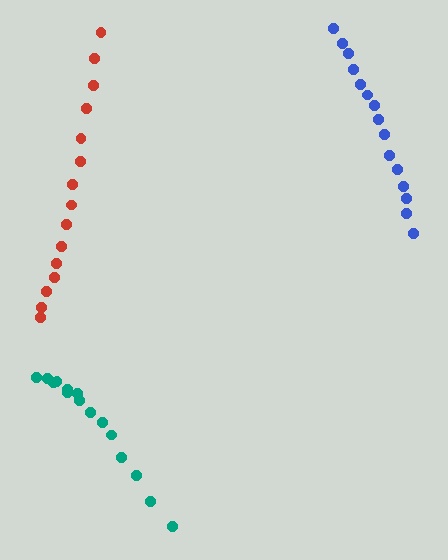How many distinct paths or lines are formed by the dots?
There are 3 distinct paths.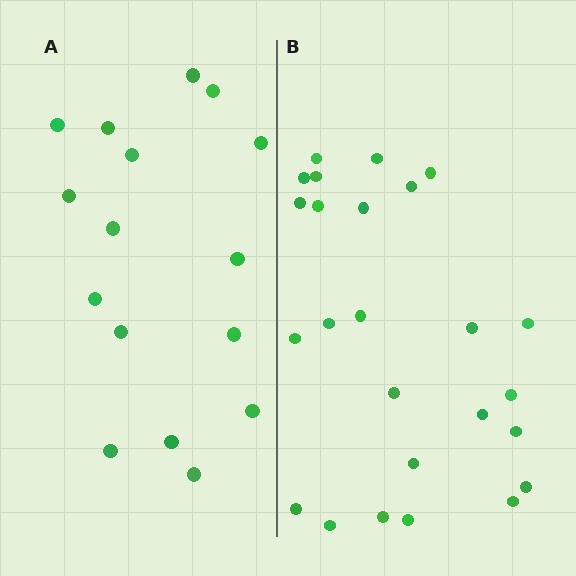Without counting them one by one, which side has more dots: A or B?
Region B (the right region) has more dots.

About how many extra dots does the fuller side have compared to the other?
Region B has roughly 8 or so more dots than region A.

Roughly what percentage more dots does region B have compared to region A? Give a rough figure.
About 55% more.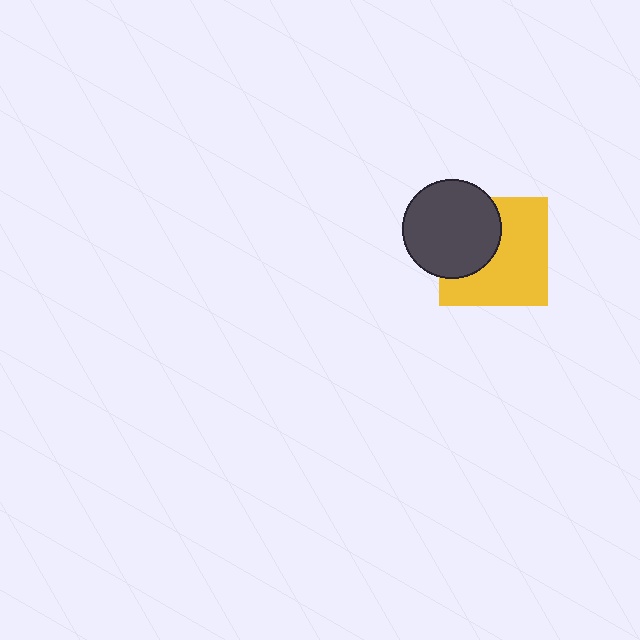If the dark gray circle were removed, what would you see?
You would see the complete yellow square.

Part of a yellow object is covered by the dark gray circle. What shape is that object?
It is a square.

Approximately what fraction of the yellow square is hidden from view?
Roughly 38% of the yellow square is hidden behind the dark gray circle.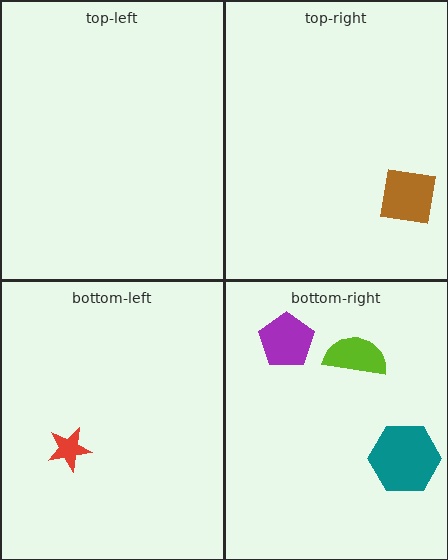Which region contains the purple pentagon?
The bottom-right region.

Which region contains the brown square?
The top-right region.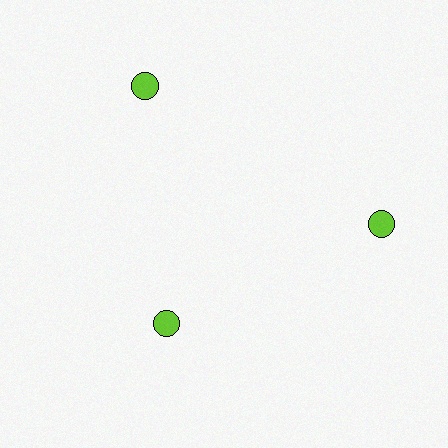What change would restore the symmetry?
The symmetry would be restored by moving it outward, back onto the ring so that all 3 circles sit at equal angles and equal distance from the center.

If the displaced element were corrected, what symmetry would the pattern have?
It would have 3-fold rotational symmetry — the pattern would map onto itself every 120 degrees.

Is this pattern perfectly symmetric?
No. The 3 lime circles are arranged in a ring, but one element near the 7 o'clock position is pulled inward toward the center, breaking the 3-fold rotational symmetry.